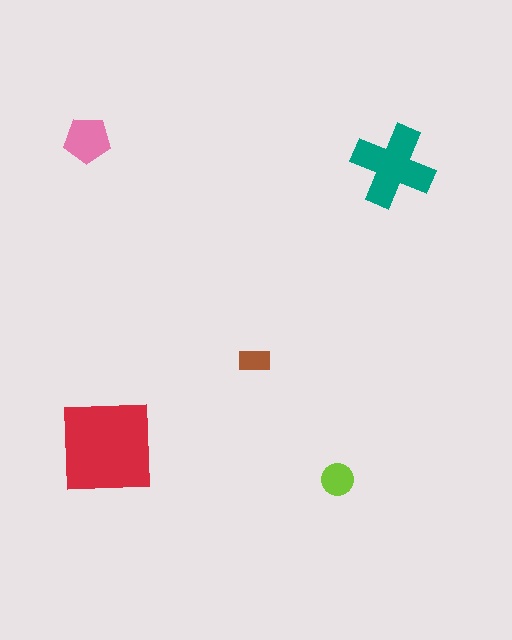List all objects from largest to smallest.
The red square, the teal cross, the pink pentagon, the lime circle, the brown rectangle.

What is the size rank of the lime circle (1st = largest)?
4th.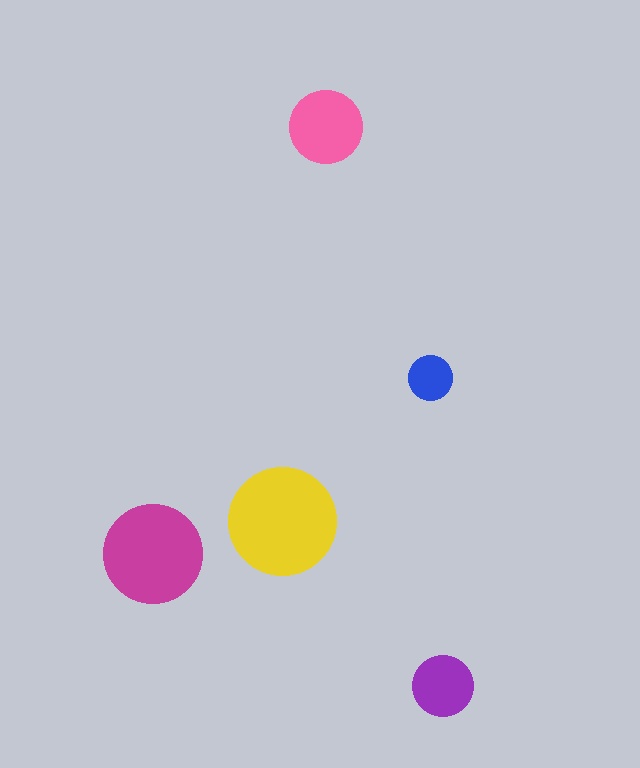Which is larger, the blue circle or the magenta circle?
The magenta one.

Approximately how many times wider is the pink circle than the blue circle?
About 1.5 times wider.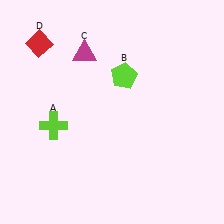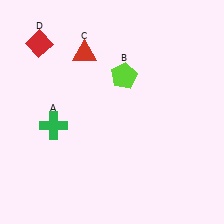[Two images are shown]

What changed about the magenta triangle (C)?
In Image 1, C is magenta. In Image 2, it changed to red.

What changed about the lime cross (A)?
In Image 1, A is lime. In Image 2, it changed to green.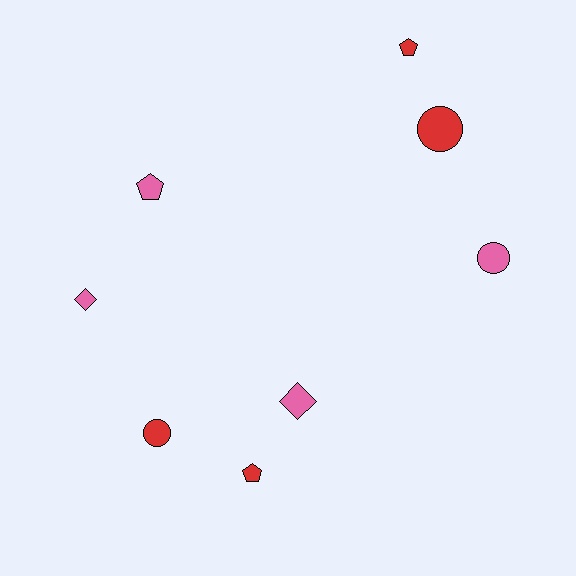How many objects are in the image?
There are 8 objects.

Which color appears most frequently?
Red, with 4 objects.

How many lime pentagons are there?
There are no lime pentagons.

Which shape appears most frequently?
Pentagon, with 3 objects.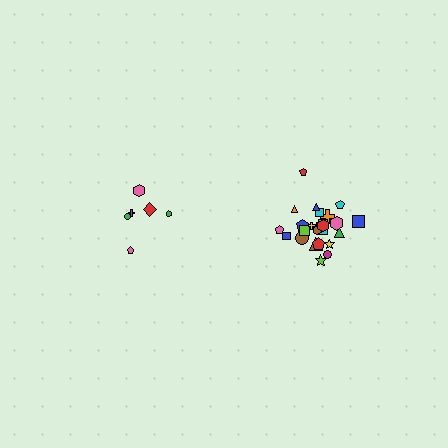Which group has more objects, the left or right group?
The right group.